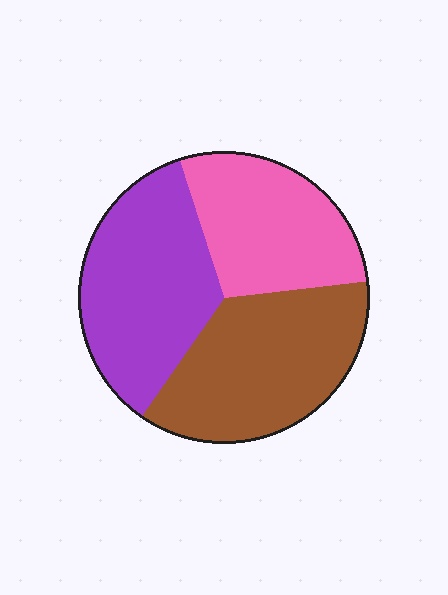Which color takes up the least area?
Pink, at roughly 30%.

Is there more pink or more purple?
Purple.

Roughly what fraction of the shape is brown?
Brown takes up about three eighths (3/8) of the shape.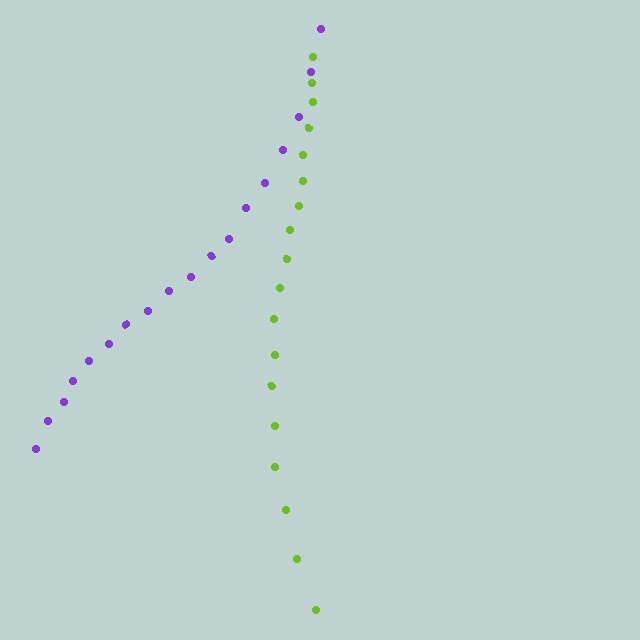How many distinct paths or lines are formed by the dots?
There are 2 distinct paths.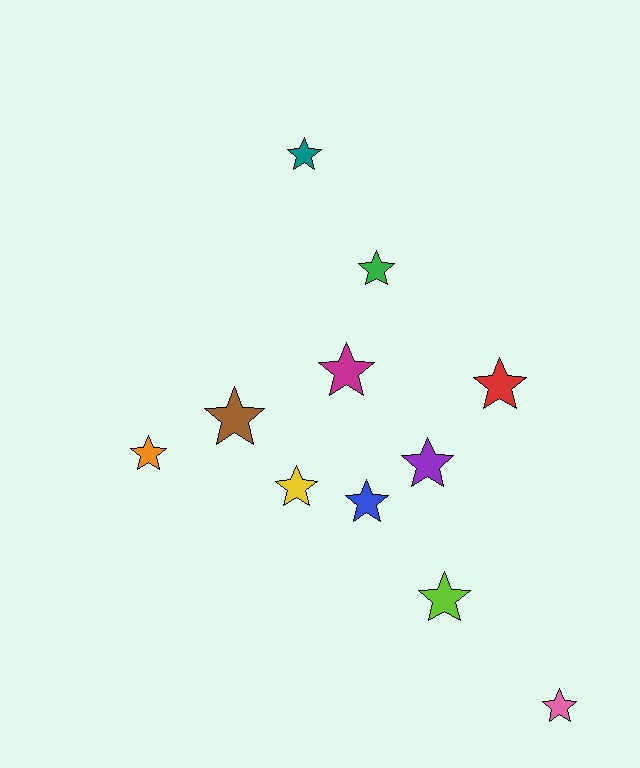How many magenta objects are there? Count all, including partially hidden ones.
There is 1 magenta object.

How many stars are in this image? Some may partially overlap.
There are 11 stars.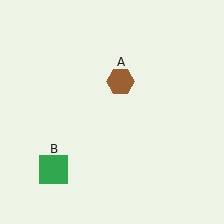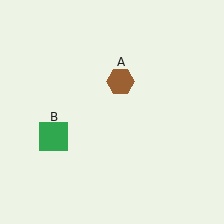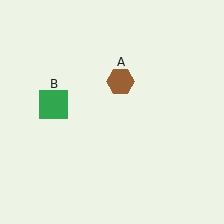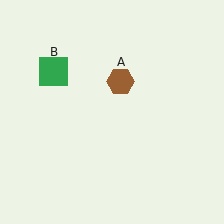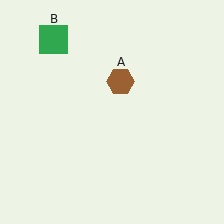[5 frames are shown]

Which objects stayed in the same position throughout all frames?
Brown hexagon (object A) remained stationary.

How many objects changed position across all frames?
1 object changed position: green square (object B).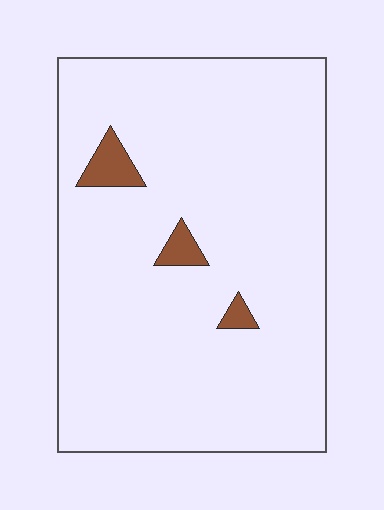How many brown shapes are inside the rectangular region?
3.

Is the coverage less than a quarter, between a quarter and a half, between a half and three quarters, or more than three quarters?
Less than a quarter.